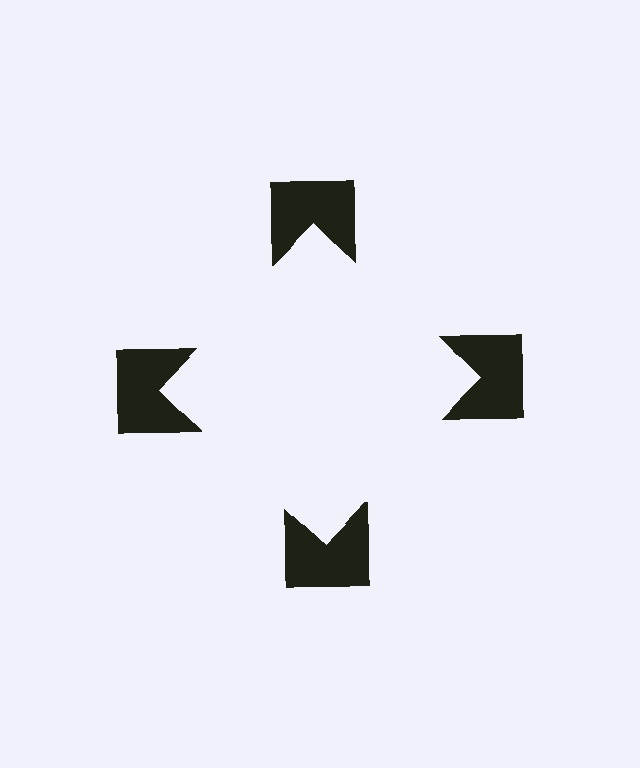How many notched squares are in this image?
There are 4 — one at each vertex of the illusory square.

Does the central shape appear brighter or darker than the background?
It typically appears slightly brighter than the background, even though no actual brightness change is drawn.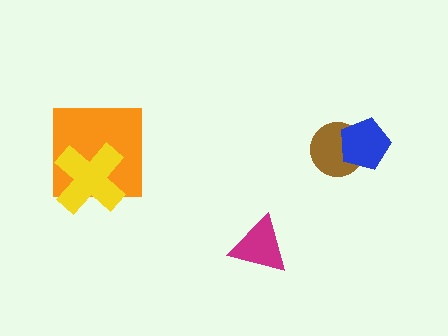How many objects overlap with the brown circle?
1 object overlaps with the brown circle.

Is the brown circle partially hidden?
Yes, it is partially covered by another shape.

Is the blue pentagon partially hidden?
No, no other shape covers it.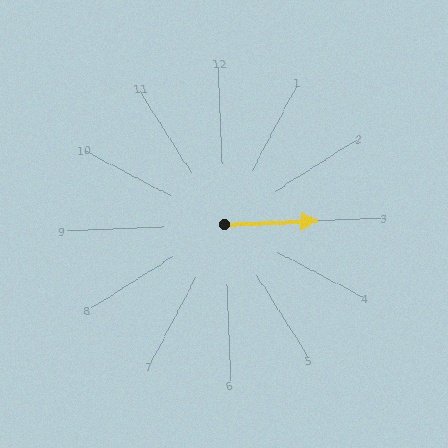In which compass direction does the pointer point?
East.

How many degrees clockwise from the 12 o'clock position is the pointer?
Approximately 90 degrees.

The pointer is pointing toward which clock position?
Roughly 3 o'clock.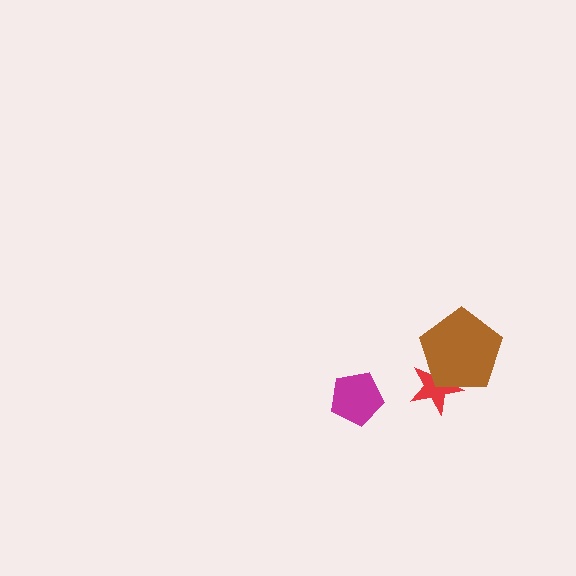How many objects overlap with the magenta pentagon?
0 objects overlap with the magenta pentagon.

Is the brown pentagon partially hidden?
No, no other shape covers it.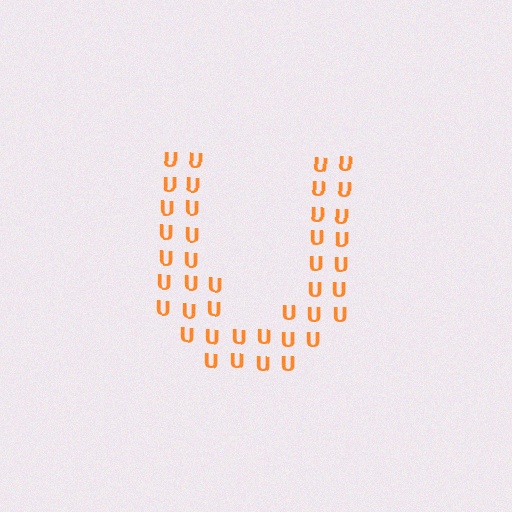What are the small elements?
The small elements are letter U's.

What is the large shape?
The large shape is the letter U.